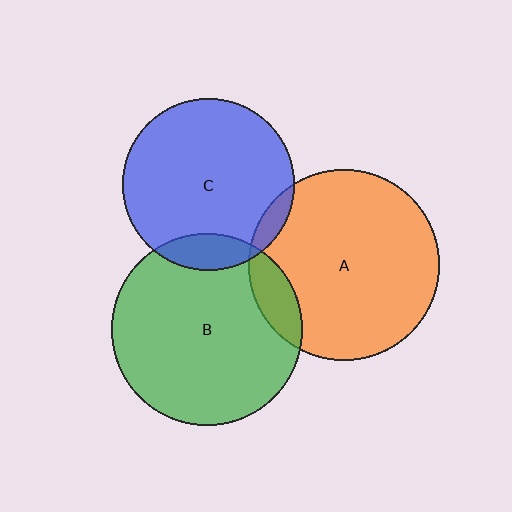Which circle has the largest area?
Circle B (green).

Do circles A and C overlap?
Yes.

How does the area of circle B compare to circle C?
Approximately 1.2 times.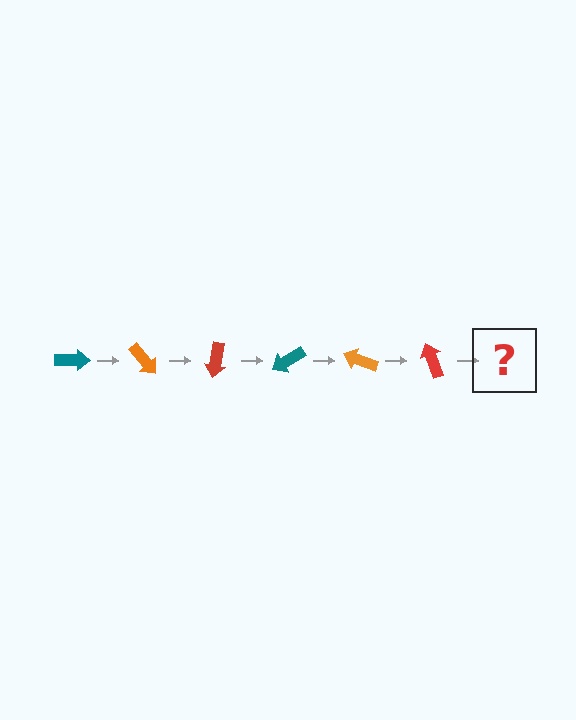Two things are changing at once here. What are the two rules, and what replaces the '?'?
The two rules are that it rotates 50 degrees each step and the color cycles through teal, orange, and red. The '?' should be a teal arrow, rotated 300 degrees from the start.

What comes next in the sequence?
The next element should be a teal arrow, rotated 300 degrees from the start.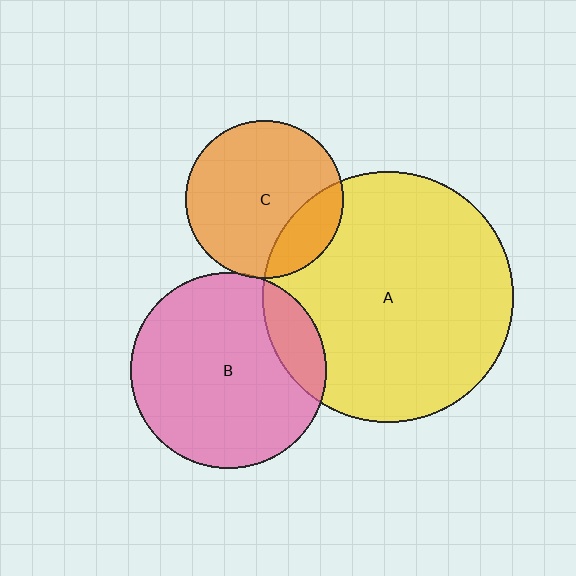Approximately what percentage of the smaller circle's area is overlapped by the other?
Approximately 20%.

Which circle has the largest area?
Circle A (yellow).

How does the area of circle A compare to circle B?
Approximately 1.6 times.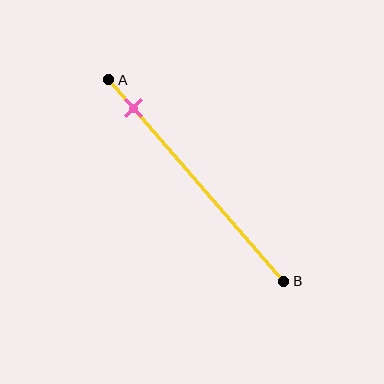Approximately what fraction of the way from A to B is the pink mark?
The pink mark is approximately 15% of the way from A to B.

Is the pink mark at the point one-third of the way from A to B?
No, the mark is at about 15% from A, not at the 33% one-third point.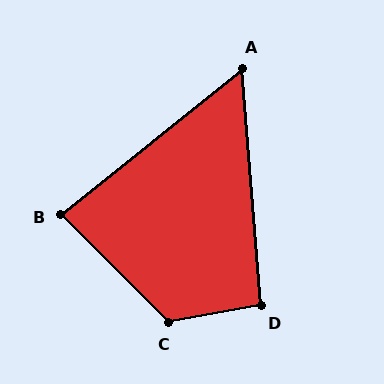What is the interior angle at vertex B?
Approximately 84 degrees (acute).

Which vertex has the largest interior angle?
C, at approximately 124 degrees.